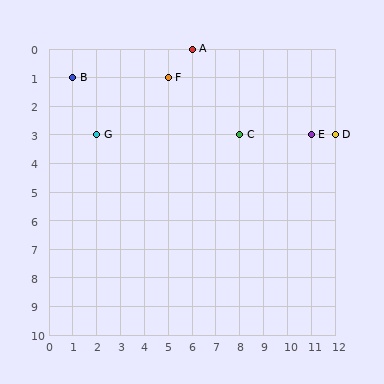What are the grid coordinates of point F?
Point F is at grid coordinates (5, 1).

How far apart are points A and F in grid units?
Points A and F are 1 column and 1 row apart (about 1.4 grid units diagonally).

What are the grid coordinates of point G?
Point G is at grid coordinates (2, 3).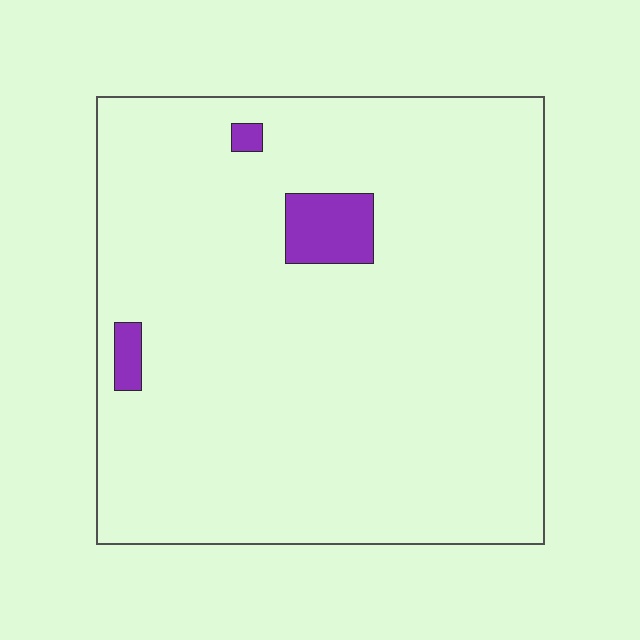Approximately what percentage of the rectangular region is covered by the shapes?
Approximately 5%.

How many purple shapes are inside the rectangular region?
3.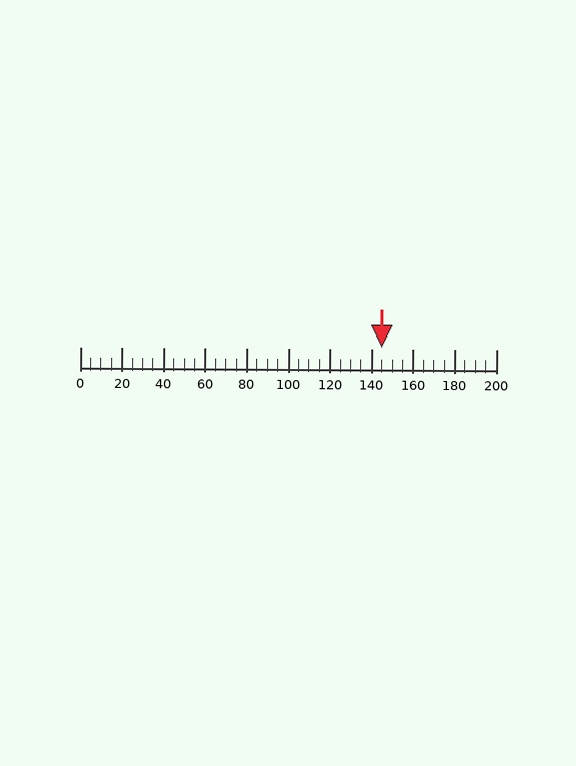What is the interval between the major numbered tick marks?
The major tick marks are spaced 20 units apart.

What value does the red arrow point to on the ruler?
The red arrow points to approximately 145.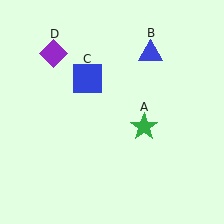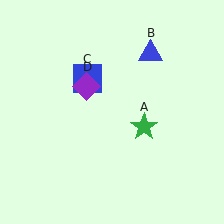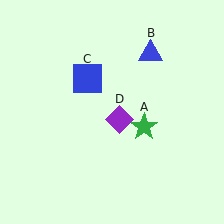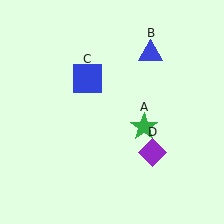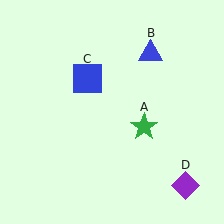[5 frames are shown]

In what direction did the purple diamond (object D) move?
The purple diamond (object D) moved down and to the right.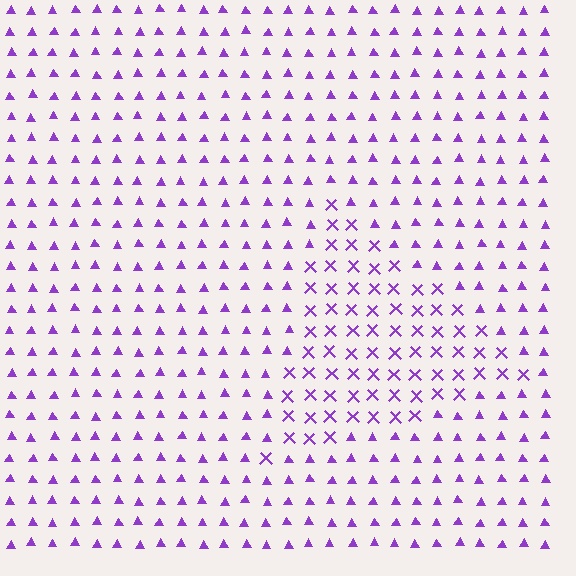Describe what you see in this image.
The image is filled with small purple elements arranged in a uniform grid. A triangle-shaped region contains X marks, while the surrounding area contains triangles. The boundary is defined purely by the change in element shape.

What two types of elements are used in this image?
The image uses X marks inside the triangle region and triangles outside it.